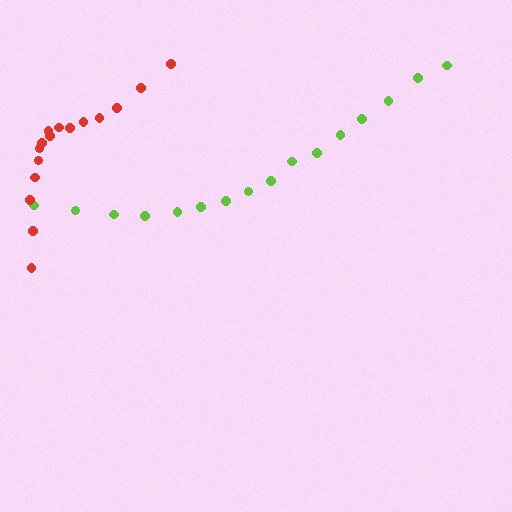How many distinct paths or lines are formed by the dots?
There are 2 distinct paths.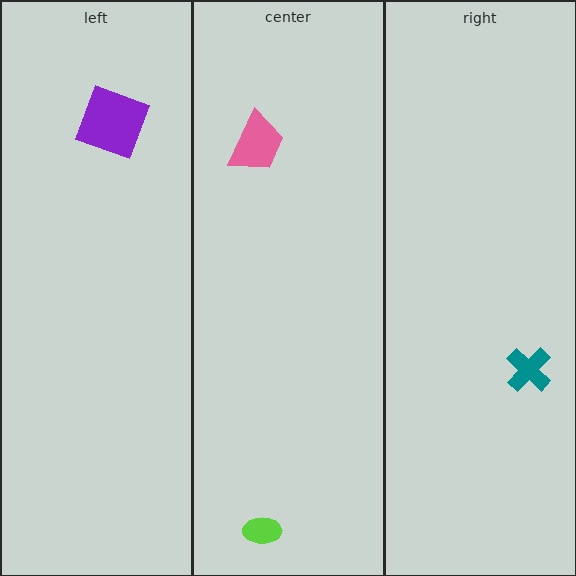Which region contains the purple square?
The left region.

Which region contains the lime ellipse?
The center region.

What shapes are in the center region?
The lime ellipse, the pink trapezoid.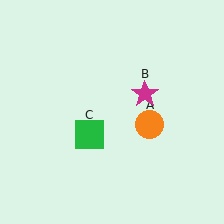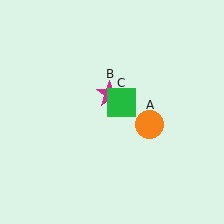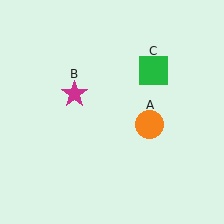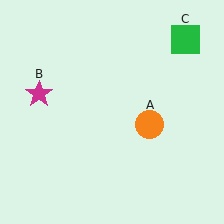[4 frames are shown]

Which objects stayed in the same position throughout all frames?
Orange circle (object A) remained stationary.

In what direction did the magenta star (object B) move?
The magenta star (object B) moved left.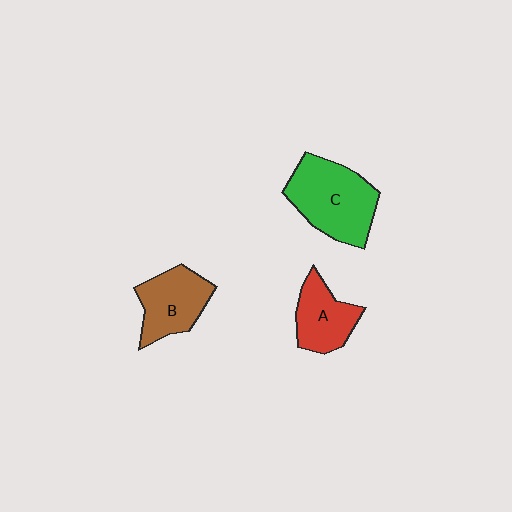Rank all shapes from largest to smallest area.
From largest to smallest: C (green), B (brown), A (red).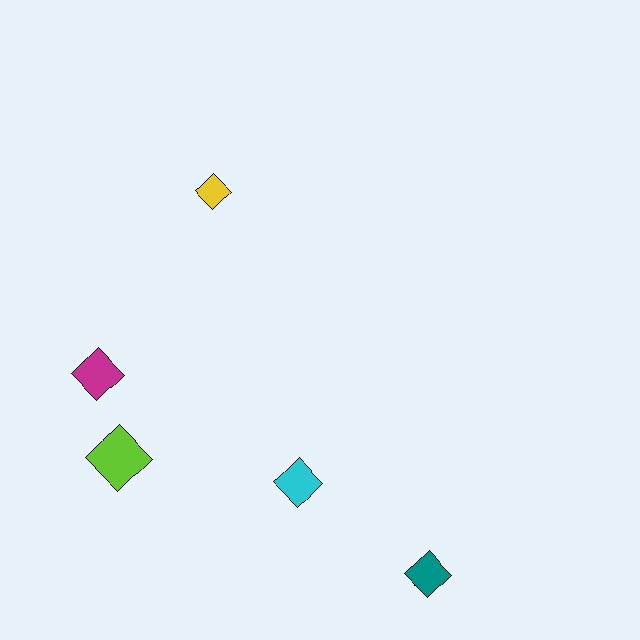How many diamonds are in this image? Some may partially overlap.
There are 5 diamonds.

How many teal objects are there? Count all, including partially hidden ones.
There is 1 teal object.